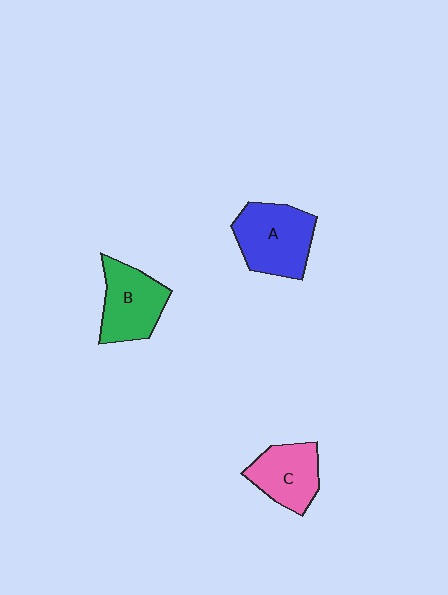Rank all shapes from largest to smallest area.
From largest to smallest: A (blue), B (green), C (pink).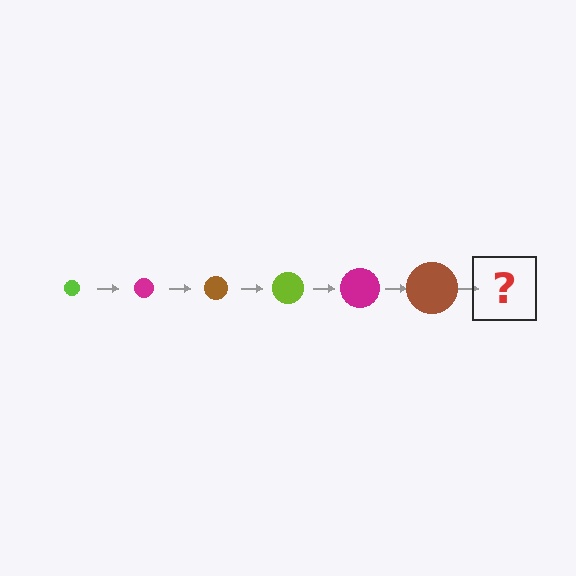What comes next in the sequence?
The next element should be a lime circle, larger than the previous one.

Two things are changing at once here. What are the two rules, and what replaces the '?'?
The two rules are that the circle grows larger each step and the color cycles through lime, magenta, and brown. The '?' should be a lime circle, larger than the previous one.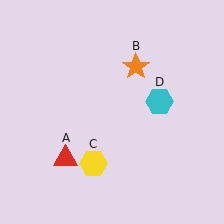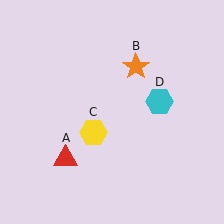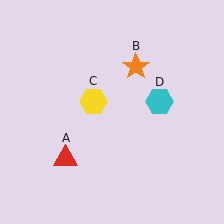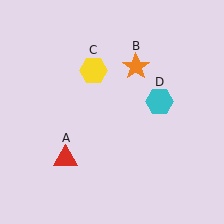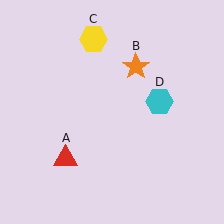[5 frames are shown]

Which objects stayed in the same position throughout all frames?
Red triangle (object A) and orange star (object B) and cyan hexagon (object D) remained stationary.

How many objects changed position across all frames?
1 object changed position: yellow hexagon (object C).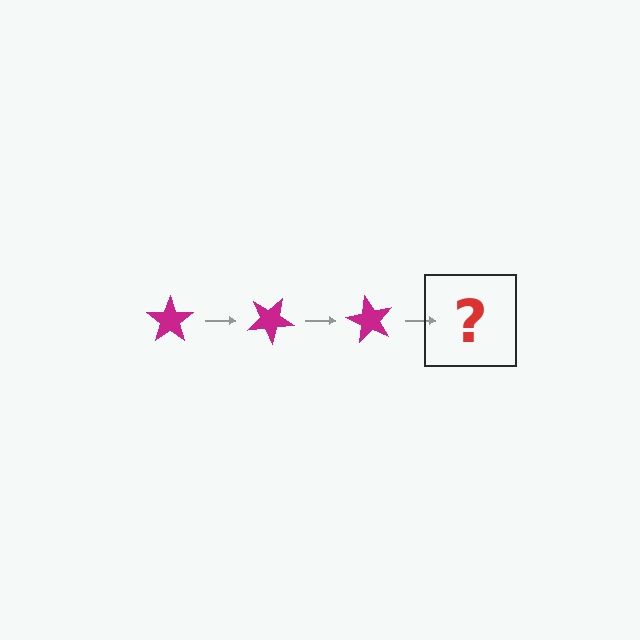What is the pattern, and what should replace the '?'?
The pattern is that the star rotates 30 degrees each step. The '?' should be a magenta star rotated 90 degrees.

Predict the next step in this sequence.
The next step is a magenta star rotated 90 degrees.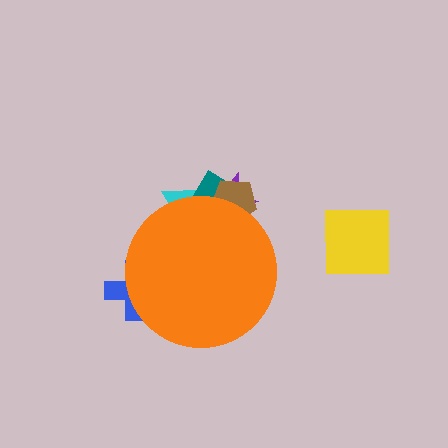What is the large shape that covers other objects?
An orange circle.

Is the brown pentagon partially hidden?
Yes, the brown pentagon is partially hidden behind the orange circle.